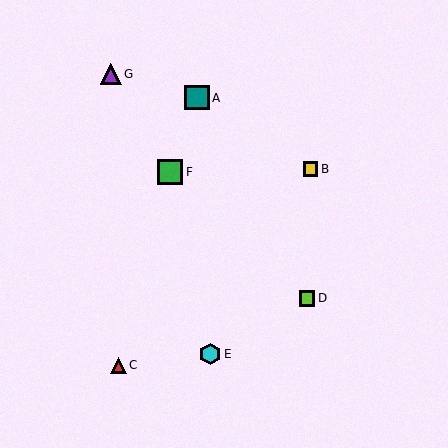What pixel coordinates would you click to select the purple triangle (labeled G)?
Click at (111, 74) to select the purple triangle G.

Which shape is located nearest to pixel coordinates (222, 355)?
The cyan hexagon (labeled E) at (210, 354) is nearest to that location.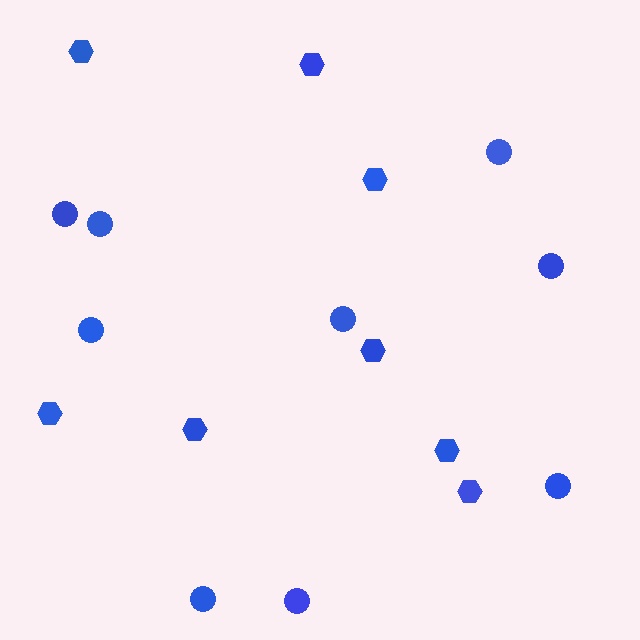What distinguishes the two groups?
There are 2 groups: one group of circles (9) and one group of hexagons (8).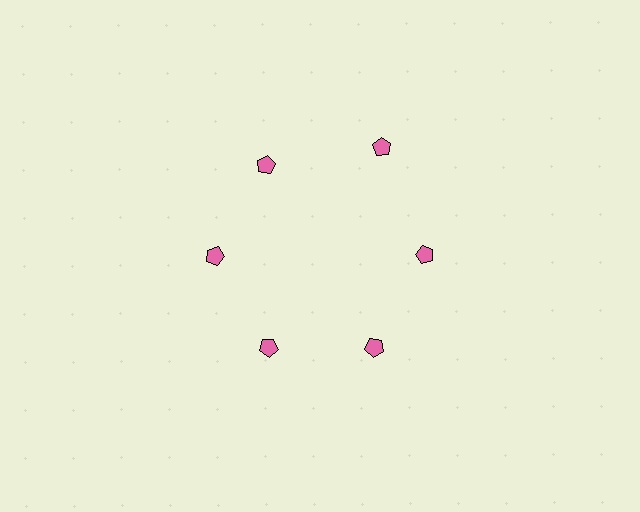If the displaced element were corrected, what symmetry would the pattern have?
It would have 6-fold rotational symmetry — the pattern would map onto itself every 60 degrees.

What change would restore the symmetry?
The symmetry would be restored by moving it inward, back onto the ring so that all 6 pentagons sit at equal angles and equal distance from the center.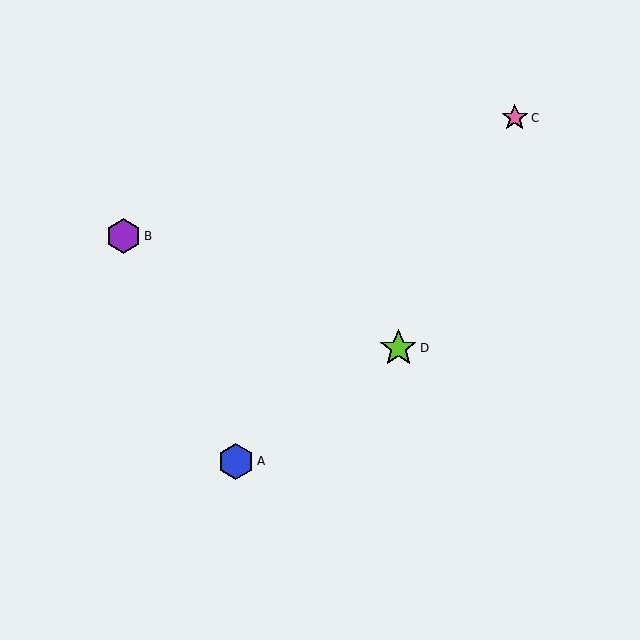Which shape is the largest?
The lime star (labeled D) is the largest.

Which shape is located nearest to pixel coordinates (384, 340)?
The lime star (labeled D) at (398, 348) is nearest to that location.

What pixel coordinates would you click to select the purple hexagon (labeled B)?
Click at (123, 236) to select the purple hexagon B.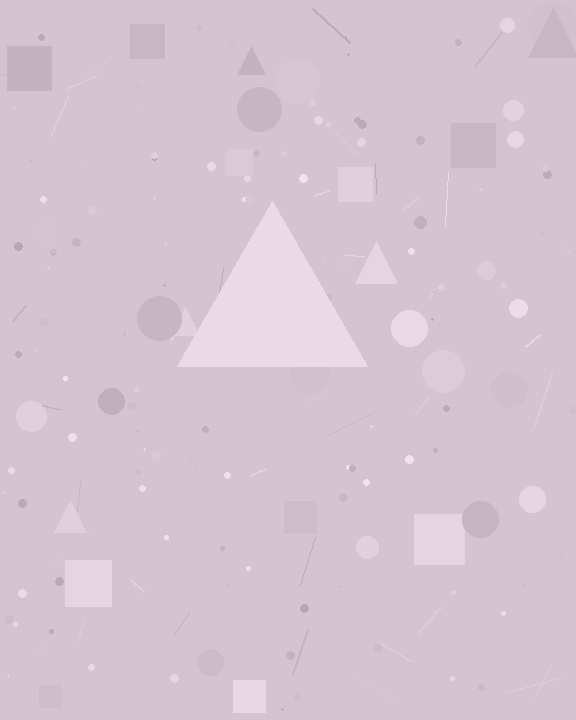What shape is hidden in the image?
A triangle is hidden in the image.